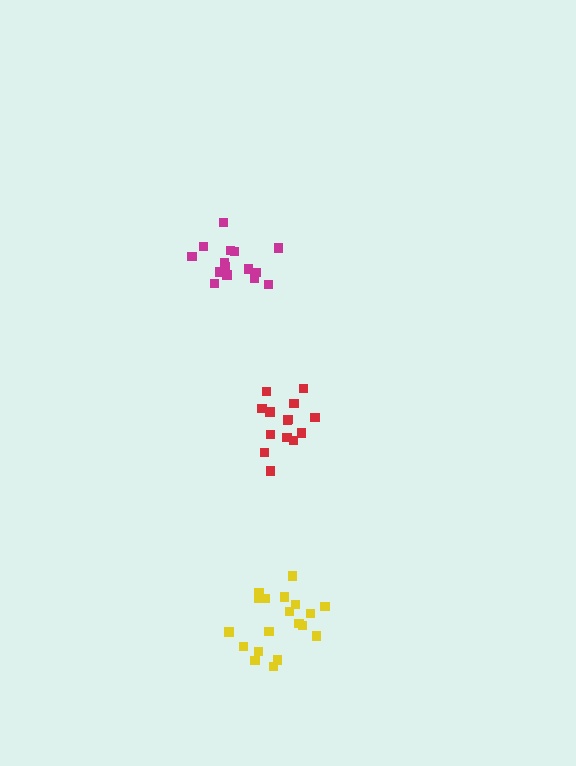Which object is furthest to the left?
The magenta cluster is leftmost.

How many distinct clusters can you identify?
There are 3 distinct clusters.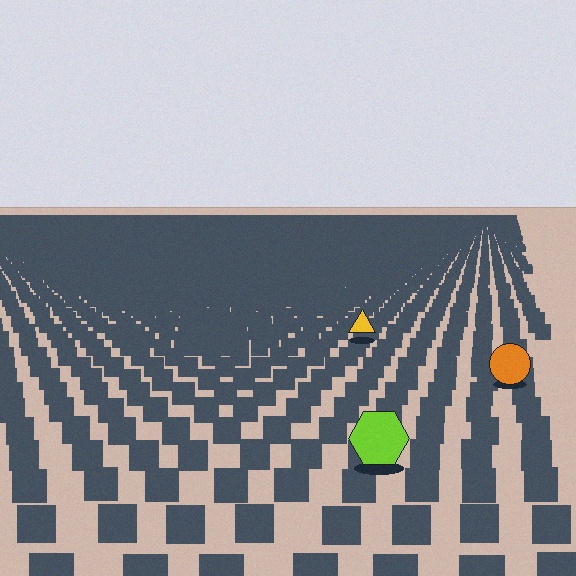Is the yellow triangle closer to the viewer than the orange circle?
No. The orange circle is closer — you can tell from the texture gradient: the ground texture is coarser near it.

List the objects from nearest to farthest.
From nearest to farthest: the lime hexagon, the orange circle, the yellow triangle.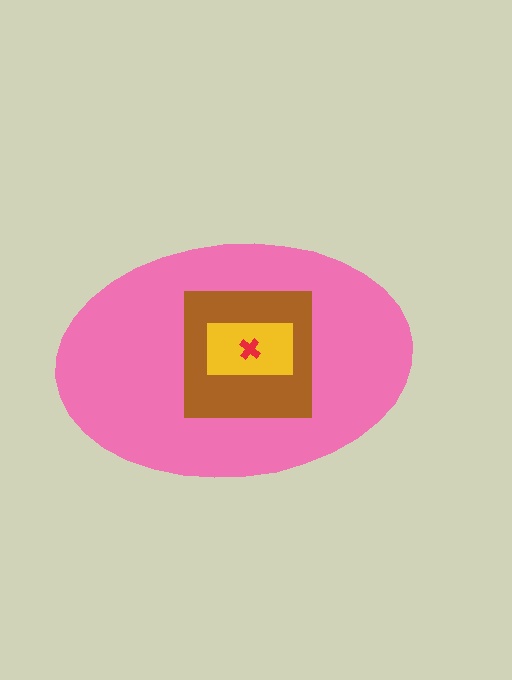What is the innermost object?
The red cross.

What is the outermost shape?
The pink ellipse.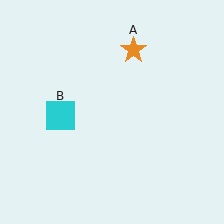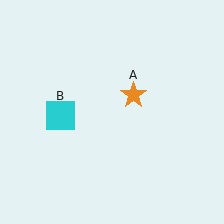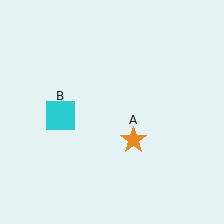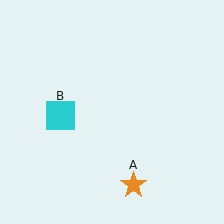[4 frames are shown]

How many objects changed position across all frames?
1 object changed position: orange star (object A).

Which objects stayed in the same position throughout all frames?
Cyan square (object B) remained stationary.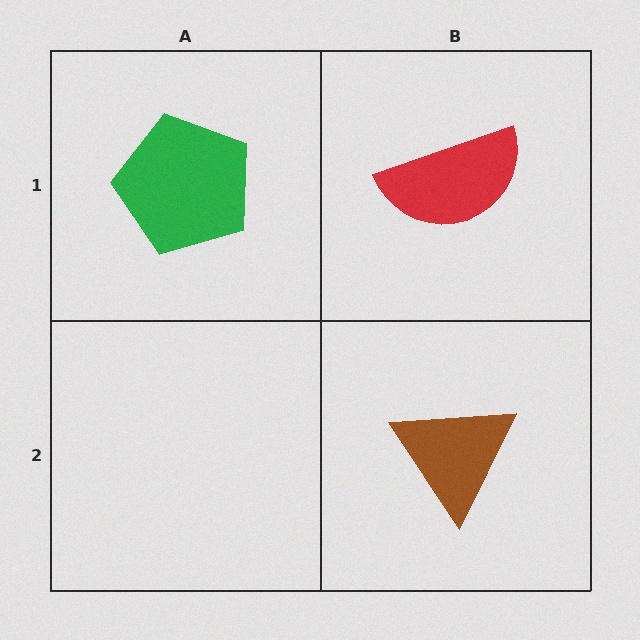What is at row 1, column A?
A green pentagon.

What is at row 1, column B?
A red semicircle.